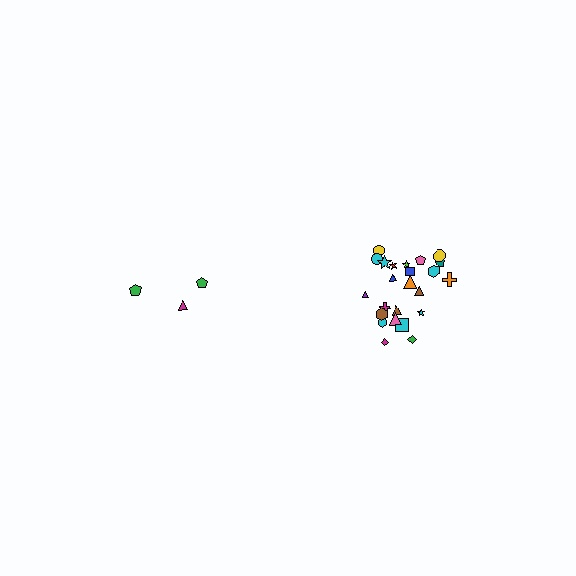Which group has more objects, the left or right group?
The right group.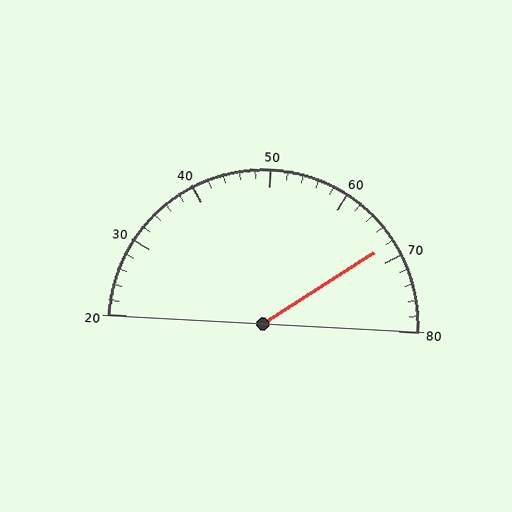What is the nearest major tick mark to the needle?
The nearest major tick mark is 70.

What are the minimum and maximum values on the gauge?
The gauge ranges from 20 to 80.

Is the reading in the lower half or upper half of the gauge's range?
The reading is in the upper half of the range (20 to 80).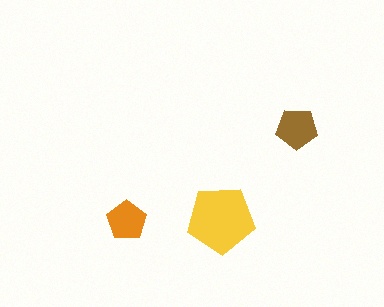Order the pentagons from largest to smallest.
the yellow one, the brown one, the orange one.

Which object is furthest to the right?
The brown pentagon is rightmost.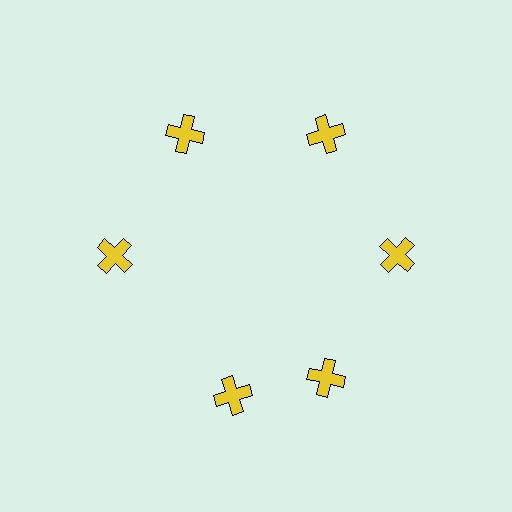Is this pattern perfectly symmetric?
No. The 6 yellow crosses are arranged in a ring, but one element near the 7 o'clock position is rotated out of alignment along the ring, breaking the 6-fold rotational symmetry.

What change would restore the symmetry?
The symmetry would be restored by rotating it back into even spacing with its neighbors so that all 6 crosses sit at equal angles and equal distance from the center.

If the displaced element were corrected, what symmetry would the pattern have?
It would have 6-fold rotational symmetry — the pattern would map onto itself every 60 degrees.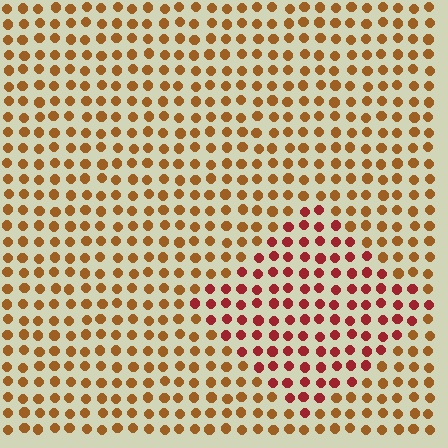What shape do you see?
I see a diamond.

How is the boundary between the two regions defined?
The boundary is defined purely by a slight shift in hue (about 34 degrees). Spacing, size, and orientation are identical on both sides.